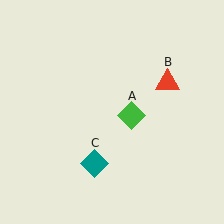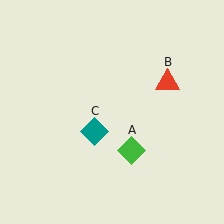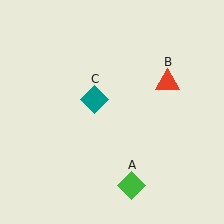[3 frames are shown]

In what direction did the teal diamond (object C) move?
The teal diamond (object C) moved up.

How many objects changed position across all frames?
2 objects changed position: green diamond (object A), teal diamond (object C).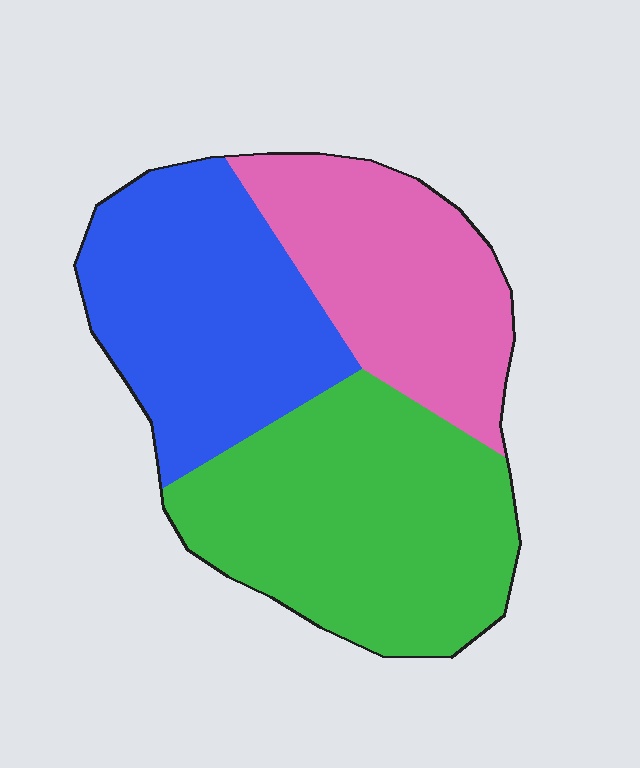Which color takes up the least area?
Pink, at roughly 25%.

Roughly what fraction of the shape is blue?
Blue covers around 35% of the shape.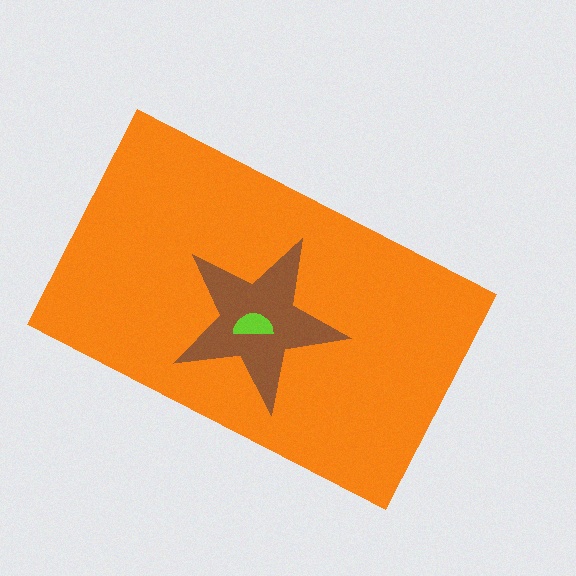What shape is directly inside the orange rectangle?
The brown star.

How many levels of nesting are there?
3.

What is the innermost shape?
The lime semicircle.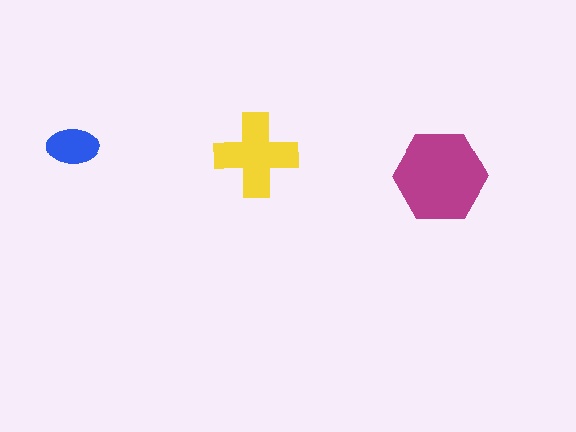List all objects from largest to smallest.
The magenta hexagon, the yellow cross, the blue ellipse.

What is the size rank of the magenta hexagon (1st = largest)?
1st.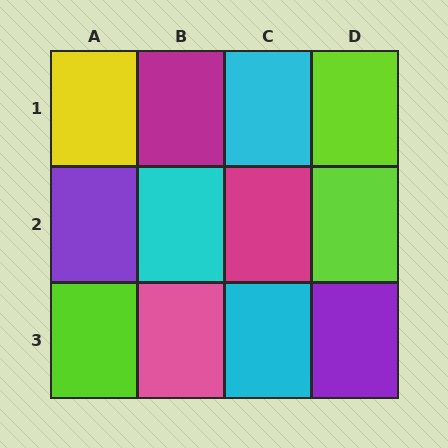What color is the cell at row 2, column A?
Purple.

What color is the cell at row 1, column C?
Cyan.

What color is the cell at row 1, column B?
Magenta.